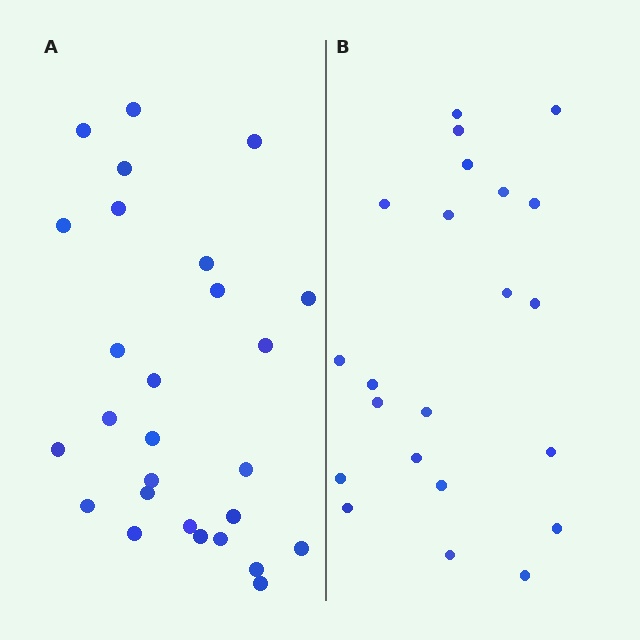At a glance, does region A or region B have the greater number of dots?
Region A (the left region) has more dots.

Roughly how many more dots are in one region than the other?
Region A has about 5 more dots than region B.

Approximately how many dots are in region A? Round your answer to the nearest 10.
About 30 dots. (The exact count is 27, which rounds to 30.)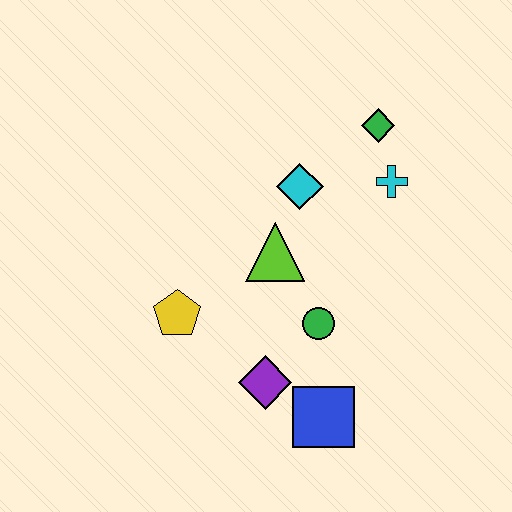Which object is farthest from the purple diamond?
The green diamond is farthest from the purple diamond.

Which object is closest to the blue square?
The purple diamond is closest to the blue square.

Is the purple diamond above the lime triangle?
No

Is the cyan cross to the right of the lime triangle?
Yes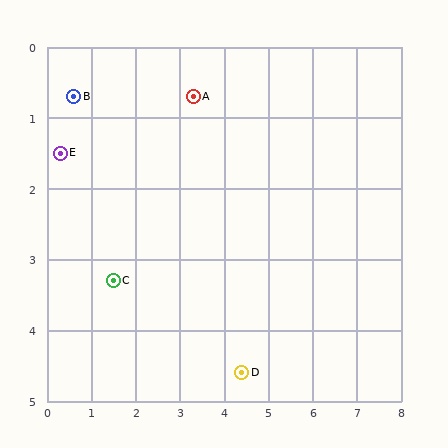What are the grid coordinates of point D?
Point D is at approximately (4.4, 4.6).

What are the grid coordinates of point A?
Point A is at approximately (3.3, 0.7).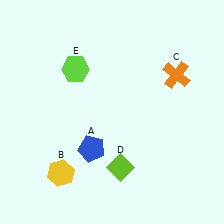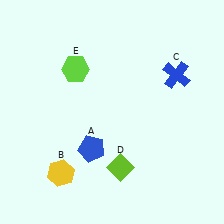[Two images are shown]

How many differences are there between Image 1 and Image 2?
There is 1 difference between the two images.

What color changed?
The cross (C) changed from orange in Image 1 to blue in Image 2.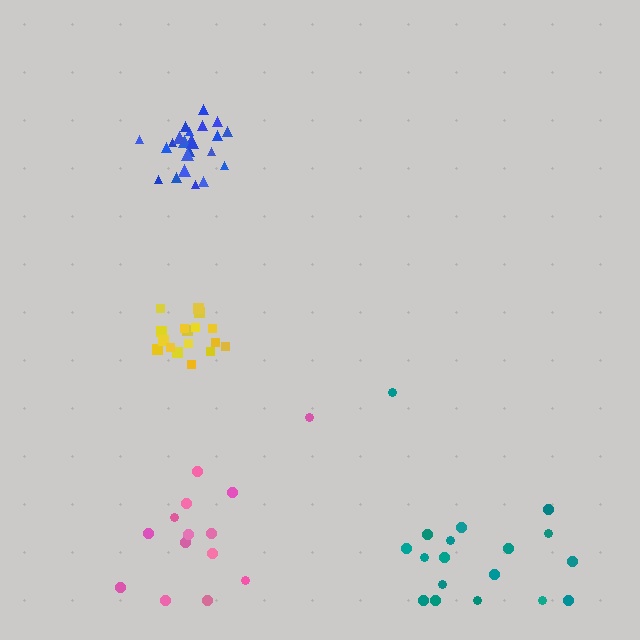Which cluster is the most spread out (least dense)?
Pink.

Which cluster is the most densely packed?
Blue.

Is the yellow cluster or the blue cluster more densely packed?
Blue.